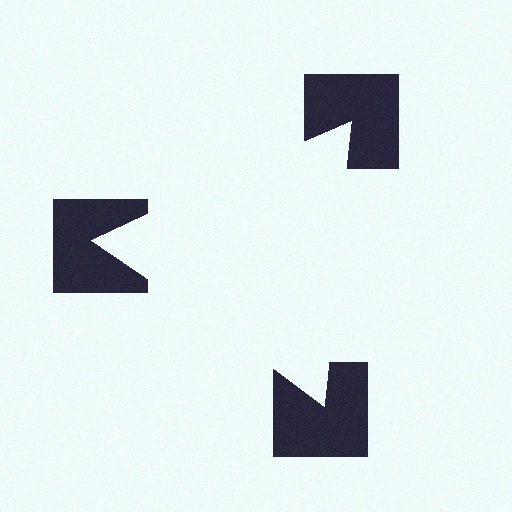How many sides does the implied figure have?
3 sides.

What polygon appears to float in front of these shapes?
An illusory triangle — its edges are inferred from the aligned wedge cuts in the notched squares, not physically drawn.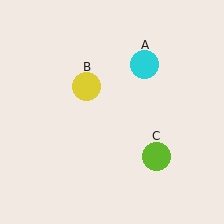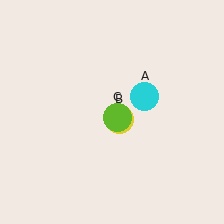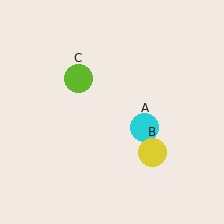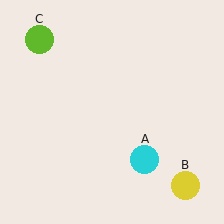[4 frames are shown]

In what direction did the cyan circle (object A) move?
The cyan circle (object A) moved down.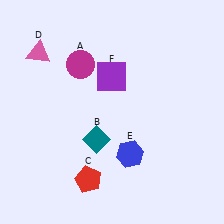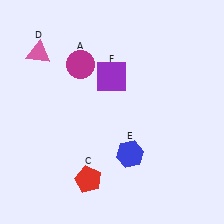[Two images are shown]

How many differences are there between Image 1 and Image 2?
There is 1 difference between the two images.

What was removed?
The teal diamond (B) was removed in Image 2.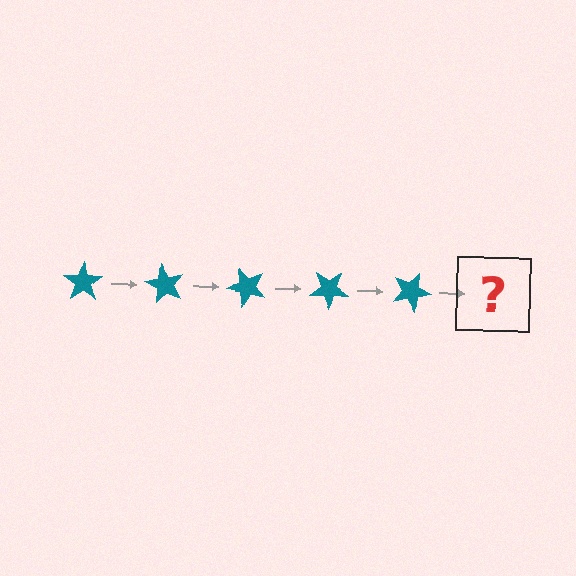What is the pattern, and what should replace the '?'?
The pattern is that the star rotates 60 degrees each step. The '?' should be a teal star rotated 300 degrees.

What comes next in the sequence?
The next element should be a teal star rotated 300 degrees.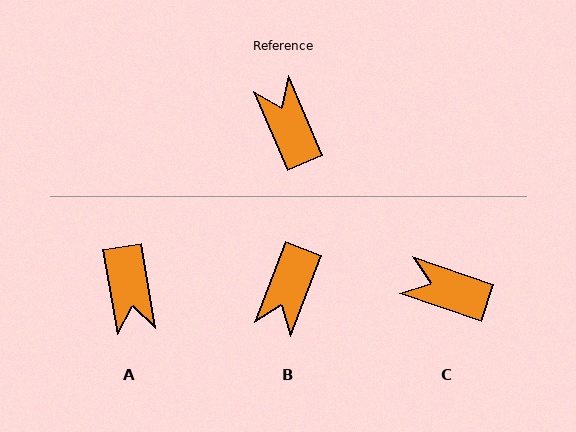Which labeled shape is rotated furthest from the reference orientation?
A, about 166 degrees away.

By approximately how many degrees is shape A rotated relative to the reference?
Approximately 166 degrees counter-clockwise.